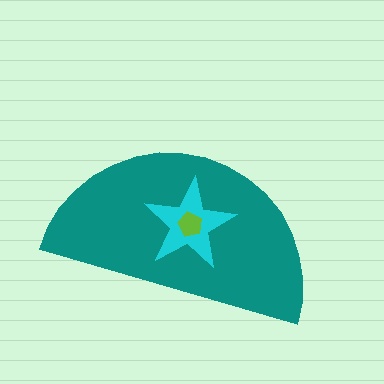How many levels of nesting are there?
3.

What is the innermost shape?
The lime pentagon.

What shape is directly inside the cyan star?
The lime pentagon.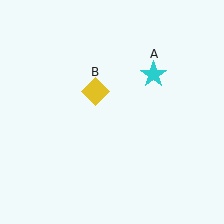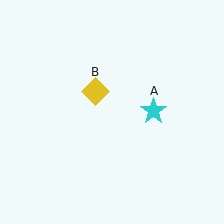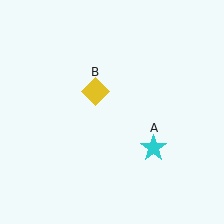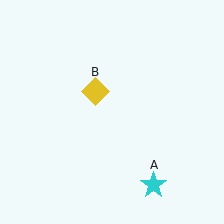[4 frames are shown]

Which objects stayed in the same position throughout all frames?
Yellow diamond (object B) remained stationary.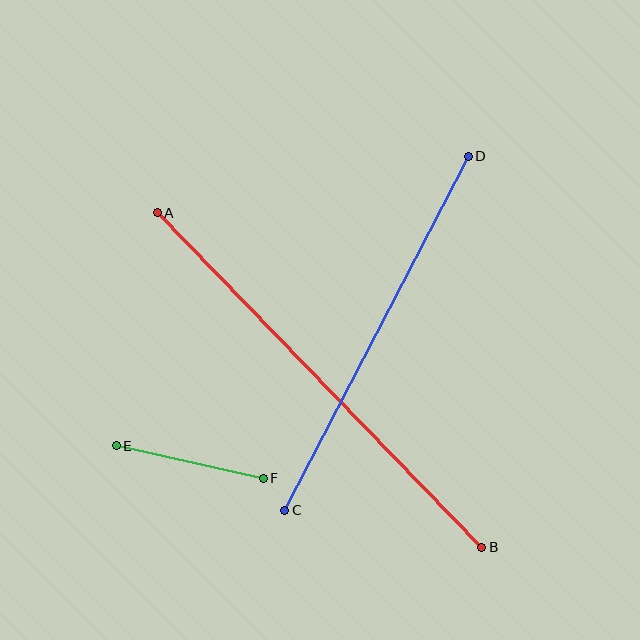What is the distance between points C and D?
The distance is approximately 399 pixels.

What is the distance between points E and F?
The distance is approximately 150 pixels.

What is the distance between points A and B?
The distance is approximately 466 pixels.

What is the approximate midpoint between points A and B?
The midpoint is at approximately (320, 380) pixels.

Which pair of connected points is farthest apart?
Points A and B are farthest apart.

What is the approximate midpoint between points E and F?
The midpoint is at approximately (190, 462) pixels.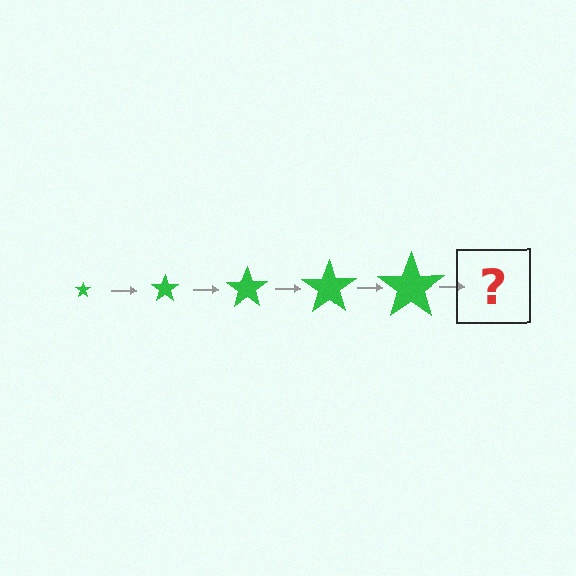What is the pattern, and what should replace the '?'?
The pattern is that the star gets progressively larger each step. The '?' should be a green star, larger than the previous one.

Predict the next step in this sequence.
The next step is a green star, larger than the previous one.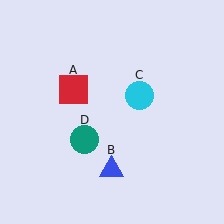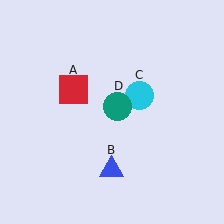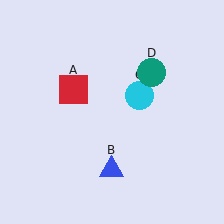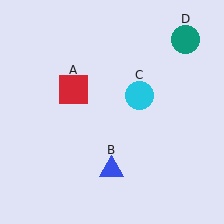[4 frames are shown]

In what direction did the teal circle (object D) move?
The teal circle (object D) moved up and to the right.